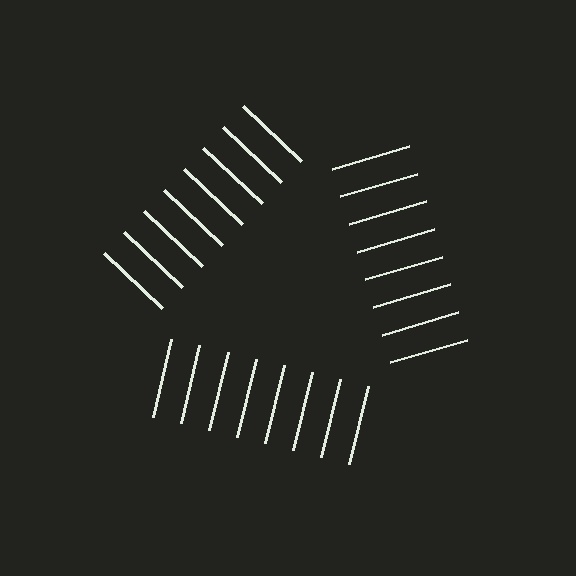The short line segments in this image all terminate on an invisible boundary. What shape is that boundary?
An illusory triangle — the line segments terminate on its edges but no continuous stroke is drawn.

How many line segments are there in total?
24 — 8 along each of the 3 edges.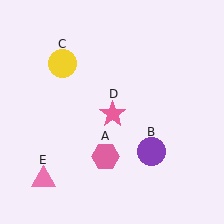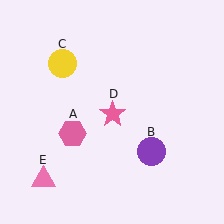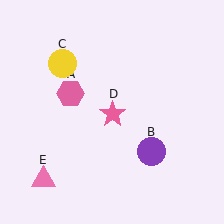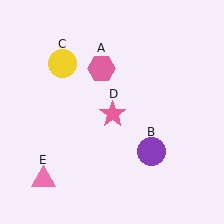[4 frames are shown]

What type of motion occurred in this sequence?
The pink hexagon (object A) rotated clockwise around the center of the scene.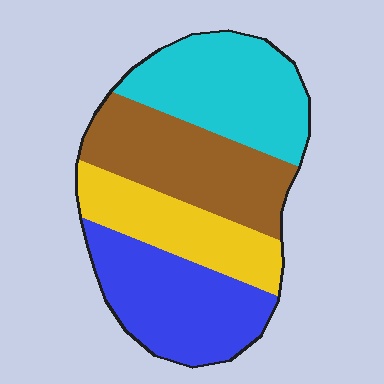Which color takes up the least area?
Yellow, at roughly 20%.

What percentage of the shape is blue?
Blue takes up between a quarter and a half of the shape.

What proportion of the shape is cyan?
Cyan takes up about one quarter (1/4) of the shape.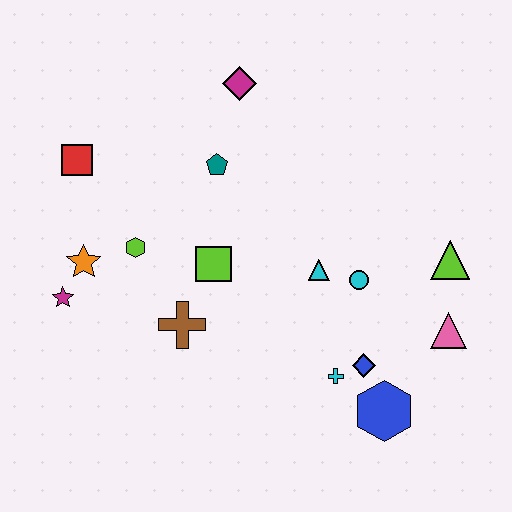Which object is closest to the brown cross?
The lime square is closest to the brown cross.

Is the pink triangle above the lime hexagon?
No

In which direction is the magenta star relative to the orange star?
The magenta star is below the orange star.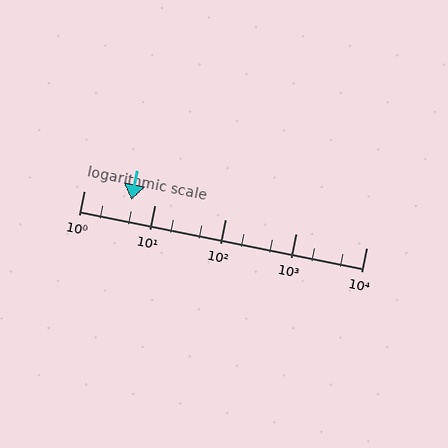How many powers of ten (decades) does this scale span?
The scale spans 4 decades, from 1 to 10000.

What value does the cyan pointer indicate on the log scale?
The pointer indicates approximately 4.7.